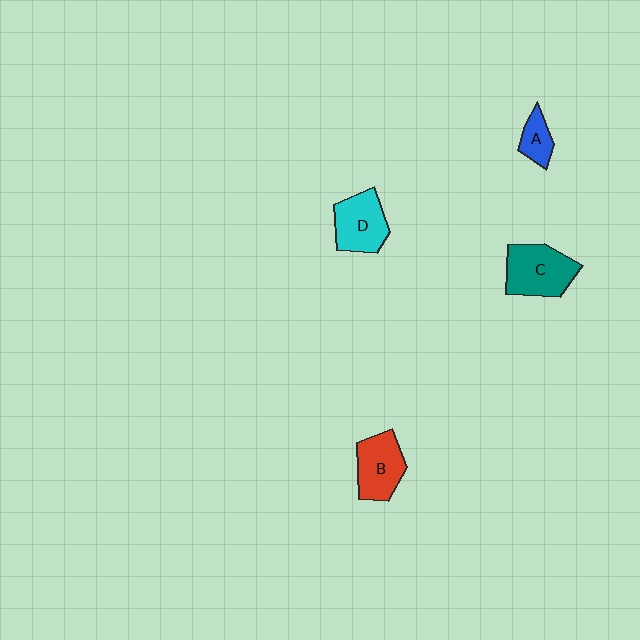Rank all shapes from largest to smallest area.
From largest to smallest: C (teal), D (cyan), B (red), A (blue).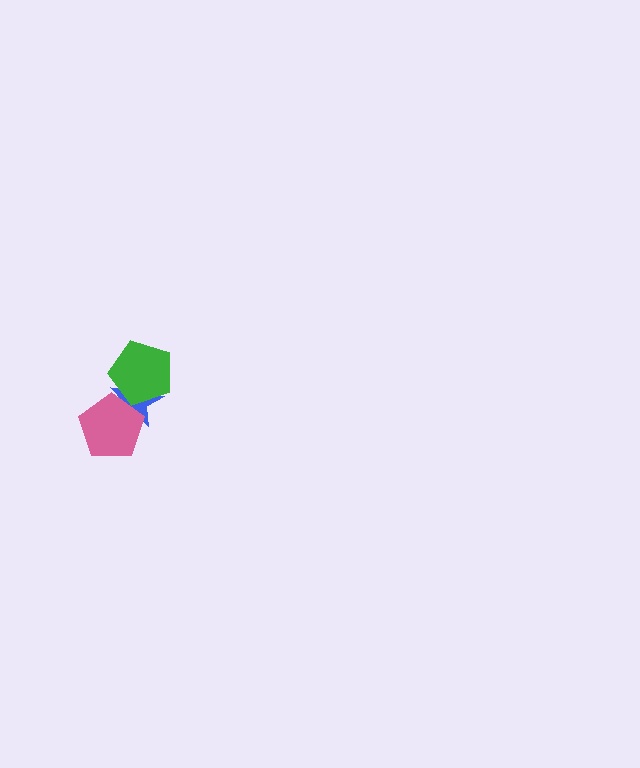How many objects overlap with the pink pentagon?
1 object overlaps with the pink pentagon.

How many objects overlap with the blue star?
2 objects overlap with the blue star.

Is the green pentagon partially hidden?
No, no other shape covers it.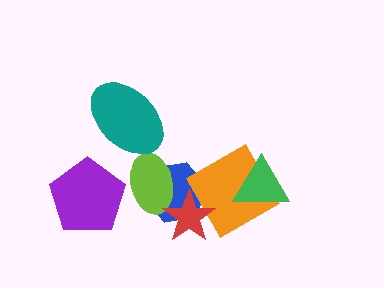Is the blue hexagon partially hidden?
Yes, it is partially covered by another shape.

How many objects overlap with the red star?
3 objects overlap with the red star.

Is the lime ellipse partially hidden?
Yes, it is partially covered by another shape.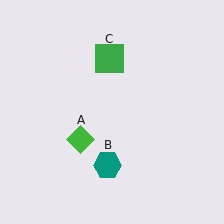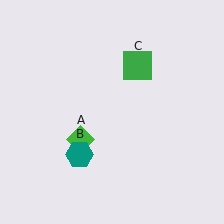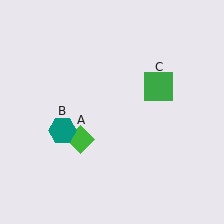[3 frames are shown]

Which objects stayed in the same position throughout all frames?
Green diamond (object A) remained stationary.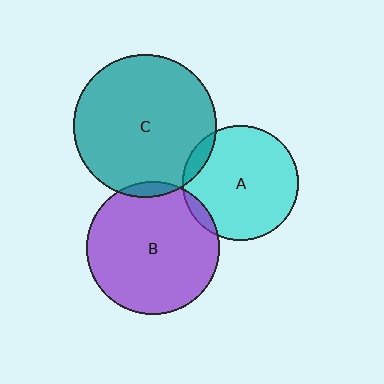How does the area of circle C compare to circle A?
Approximately 1.5 times.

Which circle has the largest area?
Circle C (teal).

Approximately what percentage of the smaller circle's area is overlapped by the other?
Approximately 5%.